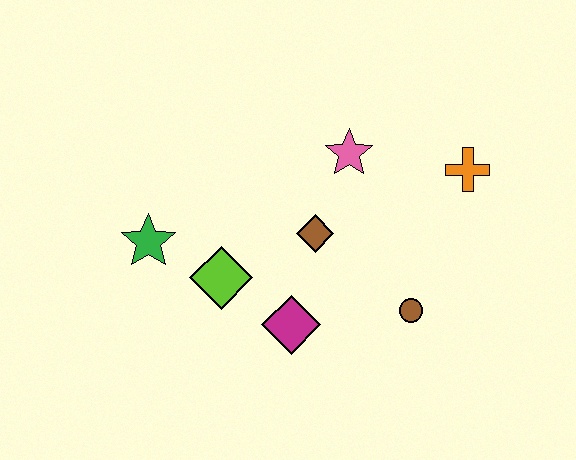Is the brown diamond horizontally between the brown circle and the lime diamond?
Yes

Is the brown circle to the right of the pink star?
Yes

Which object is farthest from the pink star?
The green star is farthest from the pink star.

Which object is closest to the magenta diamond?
The lime diamond is closest to the magenta diamond.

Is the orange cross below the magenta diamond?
No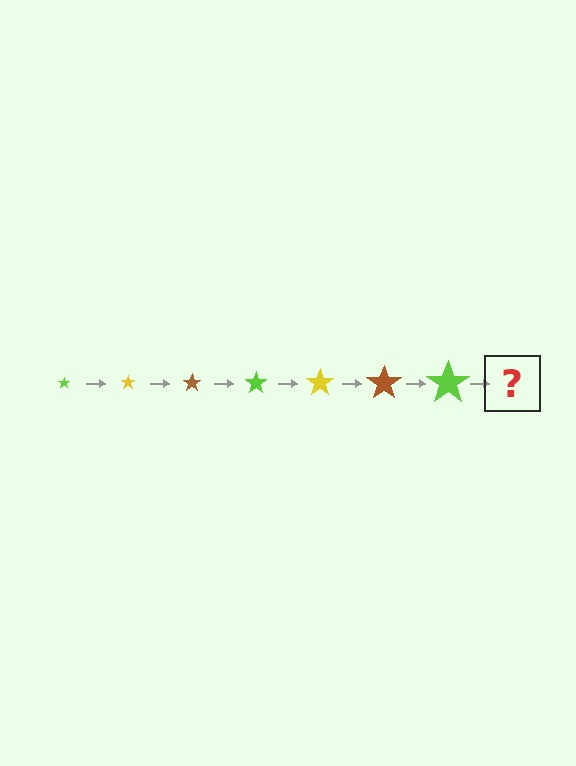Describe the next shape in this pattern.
It should be a yellow star, larger than the previous one.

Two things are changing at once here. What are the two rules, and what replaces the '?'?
The two rules are that the star grows larger each step and the color cycles through lime, yellow, and brown. The '?' should be a yellow star, larger than the previous one.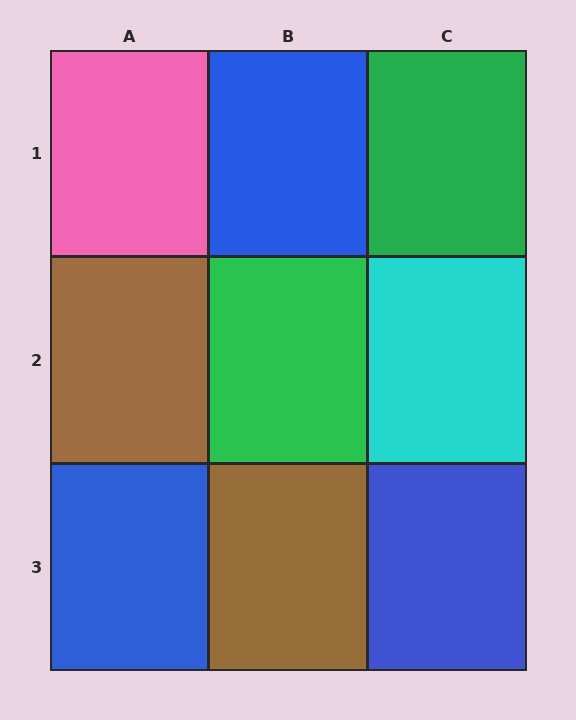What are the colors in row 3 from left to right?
Blue, brown, blue.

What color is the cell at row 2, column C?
Cyan.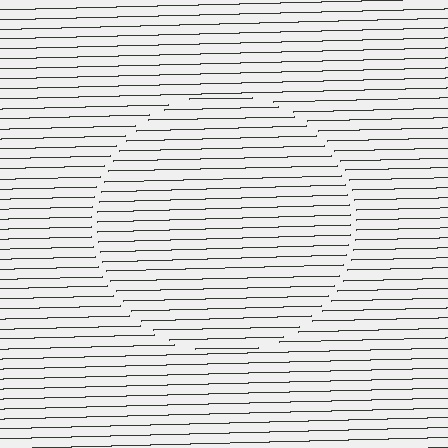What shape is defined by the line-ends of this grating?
An illusory circle. The interior of the shape contains the same grating, shifted by half a period — the contour is defined by the phase discontinuity where line-ends from the inner and outer gratings abut.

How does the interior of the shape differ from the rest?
The interior of the shape contains the same grating, shifted by half a period — the contour is defined by the phase discontinuity where line-ends from the inner and outer gratings abut.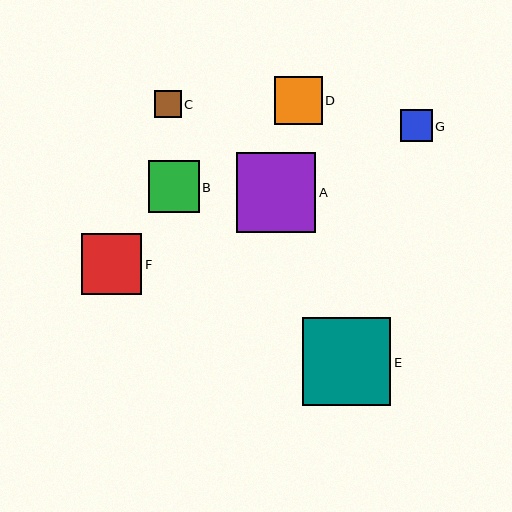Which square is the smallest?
Square C is the smallest with a size of approximately 27 pixels.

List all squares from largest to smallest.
From largest to smallest: E, A, F, B, D, G, C.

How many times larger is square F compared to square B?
Square F is approximately 1.2 times the size of square B.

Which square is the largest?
Square E is the largest with a size of approximately 88 pixels.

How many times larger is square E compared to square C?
Square E is approximately 3.2 times the size of square C.